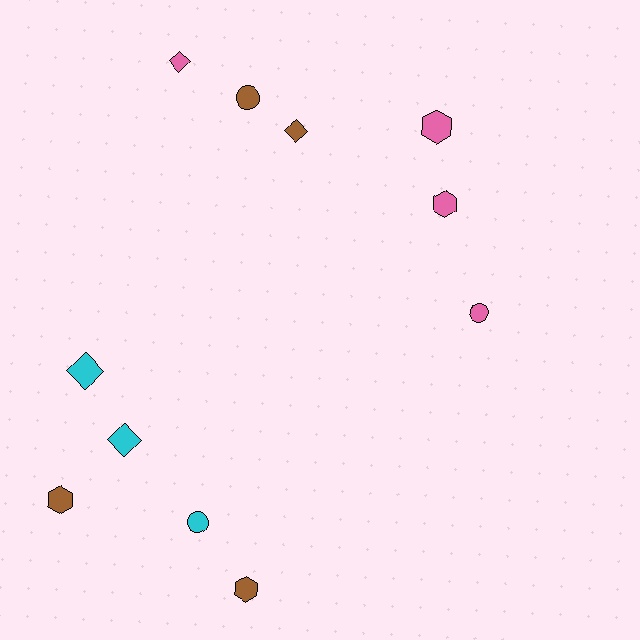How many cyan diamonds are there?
There are 2 cyan diamonds.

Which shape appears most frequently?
Hexagon, with 4 objects.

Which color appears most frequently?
Pink, with 4 objects.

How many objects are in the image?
There are 11 objects.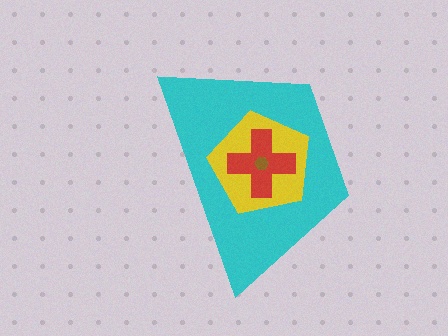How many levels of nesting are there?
4.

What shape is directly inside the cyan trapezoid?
The yellow pentagon.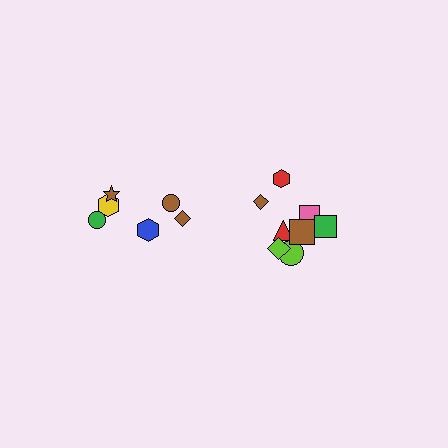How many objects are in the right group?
There are 8 objects.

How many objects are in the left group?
There are 6 objects.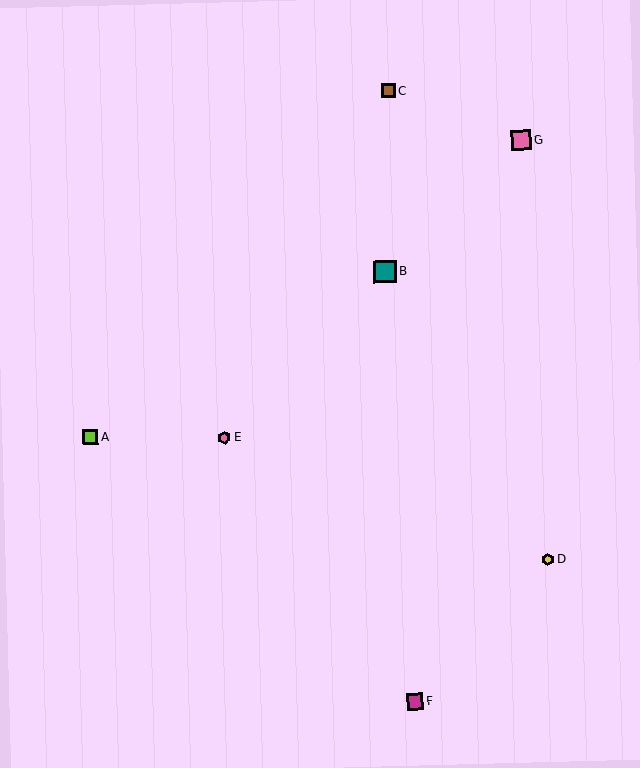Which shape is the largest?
The teal square (labeled B) is the largest.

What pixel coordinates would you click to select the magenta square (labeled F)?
Click at (415, 702) to select the magenta square F.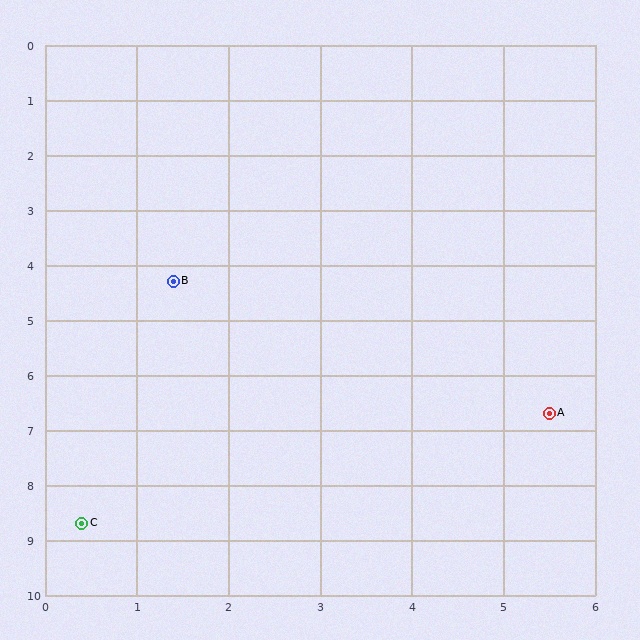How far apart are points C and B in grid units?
Points C and B are about 4.5 grid units apart.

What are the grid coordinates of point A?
Point A is at approximately (5.5, 6.7).